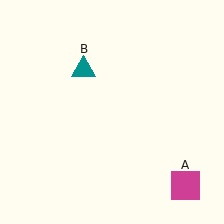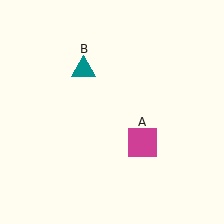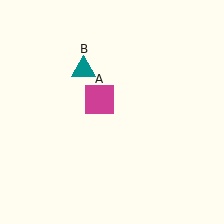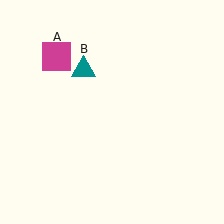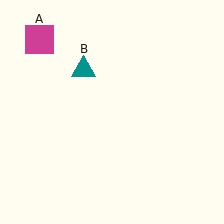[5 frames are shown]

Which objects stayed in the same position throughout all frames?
Teal triangle (object B) remained stationary.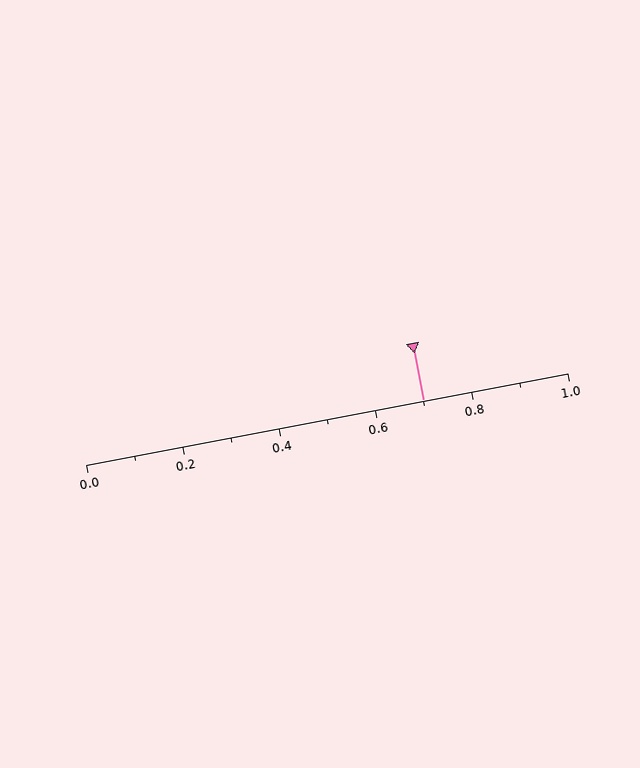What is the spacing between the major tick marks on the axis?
The major ticks are spaced 0.2 apart.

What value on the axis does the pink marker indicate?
The marker indicates approximately 0.7.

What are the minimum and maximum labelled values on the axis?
The axis runs from 0.0 to 1.0.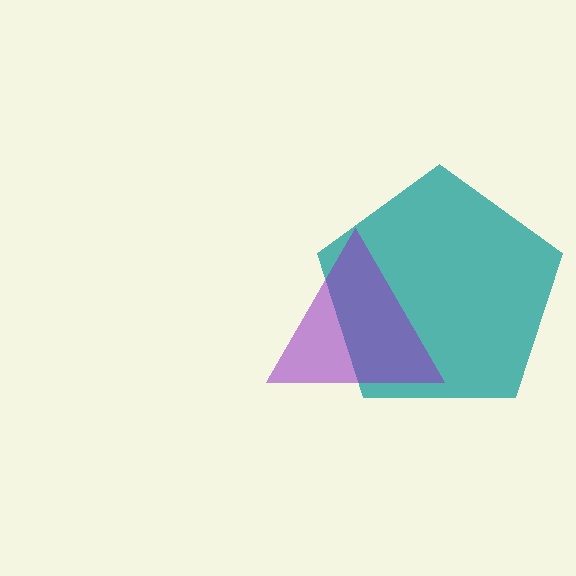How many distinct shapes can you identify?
There are 2 distinct shapes: a teal pentagon, a purple triangle.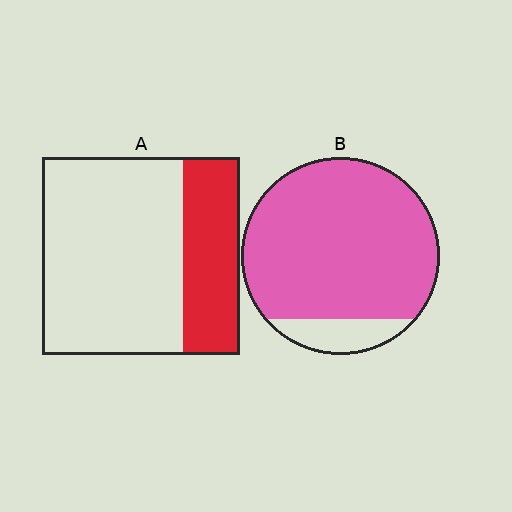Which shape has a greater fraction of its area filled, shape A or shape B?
Shape B.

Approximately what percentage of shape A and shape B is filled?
A is approximately 30% and B is approximately 90%.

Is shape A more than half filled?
No.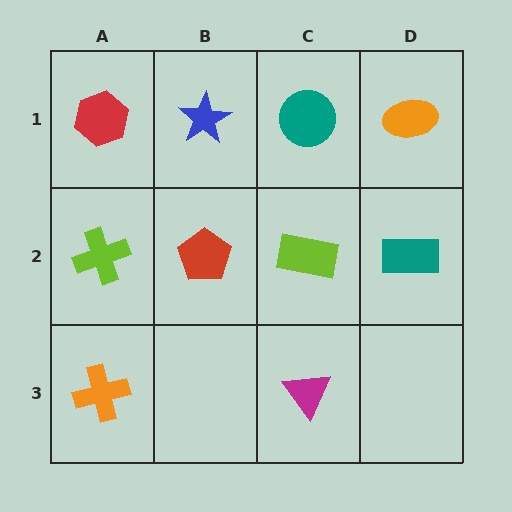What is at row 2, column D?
A teal rectangle.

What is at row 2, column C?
A lime rectangle.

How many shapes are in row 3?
2 shapes.